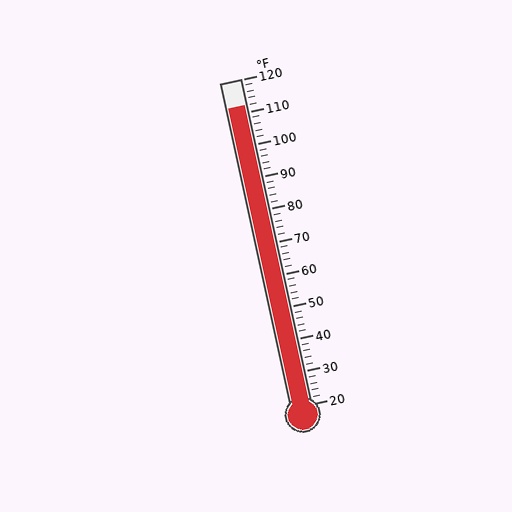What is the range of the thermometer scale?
The thermometer scale ranges from 20°F to 120°F.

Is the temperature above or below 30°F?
The temperature is above 30°F.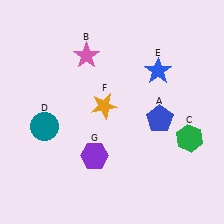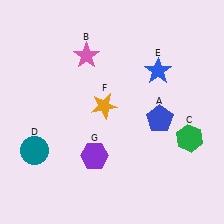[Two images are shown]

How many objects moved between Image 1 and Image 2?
1 object moved between the two images.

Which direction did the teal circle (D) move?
The teal circle (D) moved down.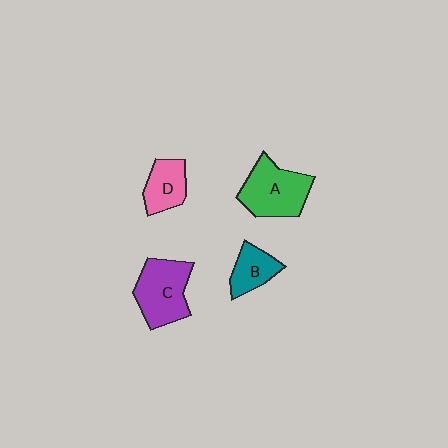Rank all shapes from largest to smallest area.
From largest to smallest: A (green), C (purple), D (pink), B (teal).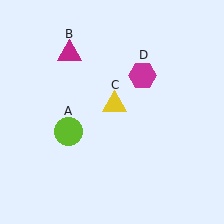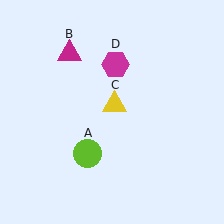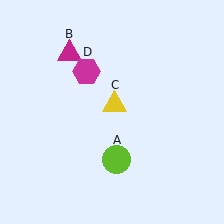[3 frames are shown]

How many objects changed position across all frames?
2 objects changed position: lime circle (object A), magenta hexagon (object D).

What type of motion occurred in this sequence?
The lime circle (object A), magenta hexagon (object D) rotated counterclockwise around the center of the scene.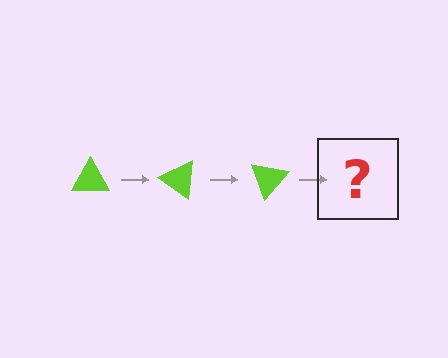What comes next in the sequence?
The next element should be a lime triangle rotated 105 degrees.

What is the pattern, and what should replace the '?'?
The pattern is that the triangle rotates 35 degrees each step. The '?' should be a lime triangle rotated 105 degrees.